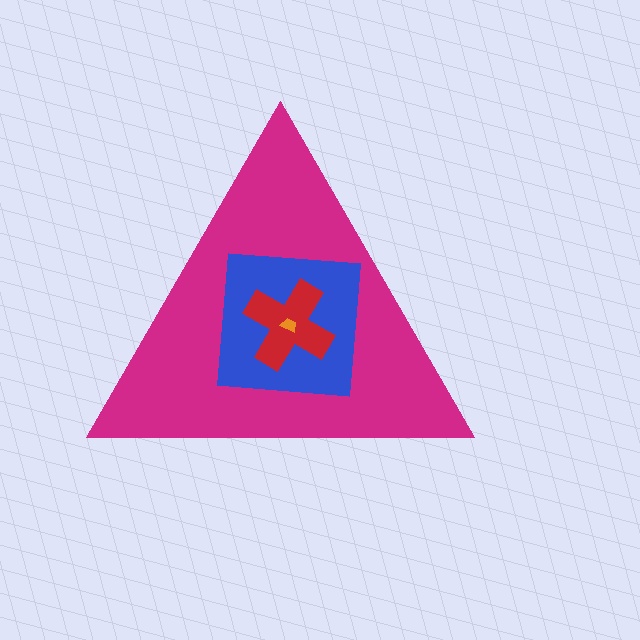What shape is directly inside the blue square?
The red cross.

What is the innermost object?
The orange trapezoid.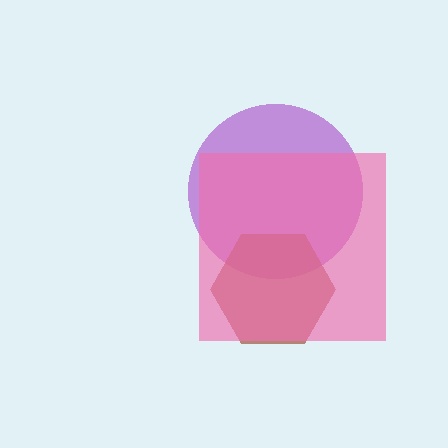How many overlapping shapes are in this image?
There are 3 overlapping shapes in the image.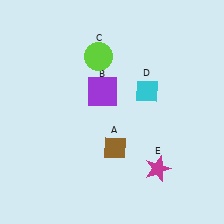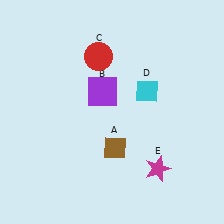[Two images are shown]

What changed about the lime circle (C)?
In Image 1, C is lime. In Image 2, it changed to red.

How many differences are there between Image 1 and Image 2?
There is 1 difference between the two images.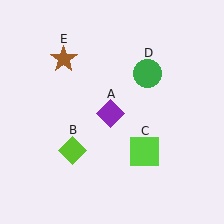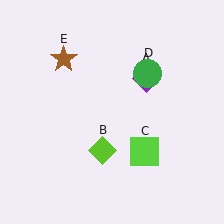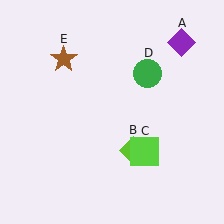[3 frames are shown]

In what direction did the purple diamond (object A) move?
The purple diamond (object A) moved up and to the right.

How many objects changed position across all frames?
2 objects changed position: purple diamond (object A), lime diamond (object B).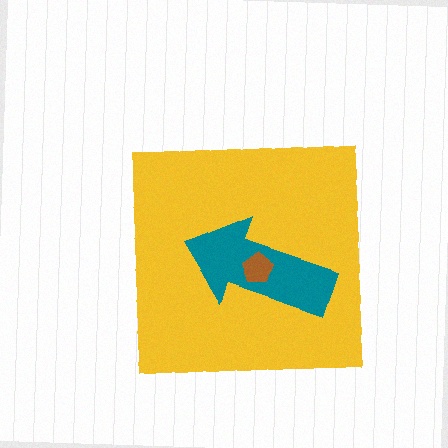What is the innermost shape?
The brown pentagon.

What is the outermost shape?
The yellow square.